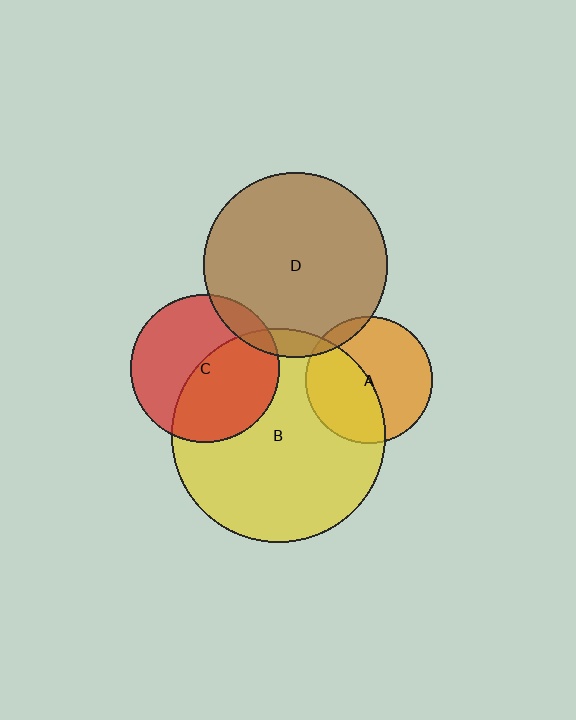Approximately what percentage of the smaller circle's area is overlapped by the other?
Approximately 50%.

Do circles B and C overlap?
Yes.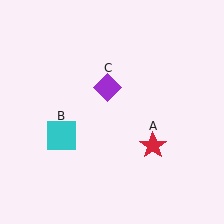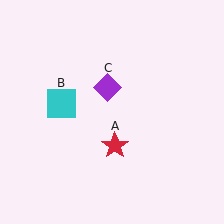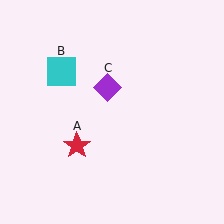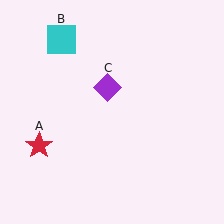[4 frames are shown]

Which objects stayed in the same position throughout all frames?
Purple diamond (object C) remained stationary.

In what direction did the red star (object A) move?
The red star (object A) moved left.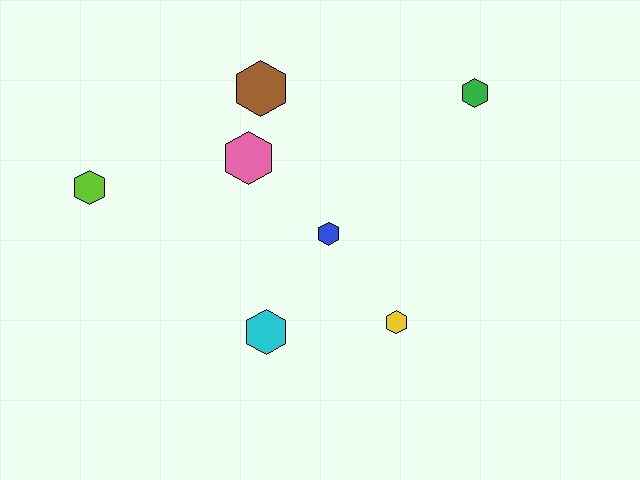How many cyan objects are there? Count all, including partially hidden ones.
There is 1 cyan object.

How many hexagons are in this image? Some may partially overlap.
There are 7 hexagons.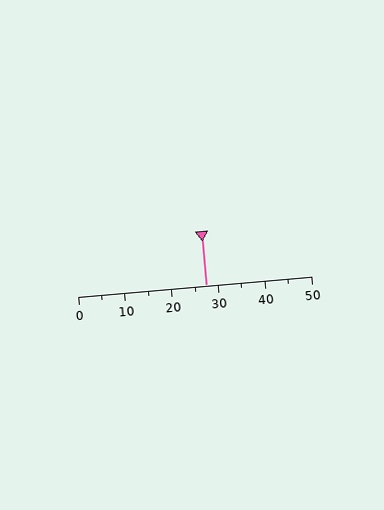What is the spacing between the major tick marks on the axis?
The major ticks are spaced 10 apart.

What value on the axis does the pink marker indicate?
The marker indicates approximately 27.5.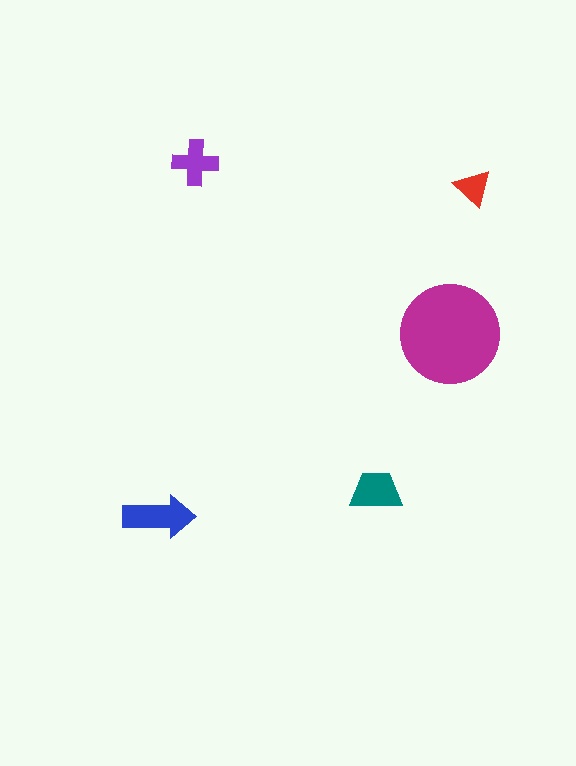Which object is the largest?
The magenta circle.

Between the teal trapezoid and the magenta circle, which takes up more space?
The magenta circle.